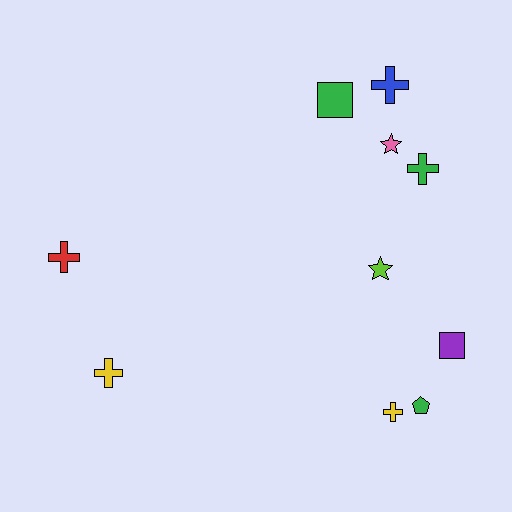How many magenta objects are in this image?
There are no magenta objects.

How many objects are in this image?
There are 10 objects.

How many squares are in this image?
There are 2 squares.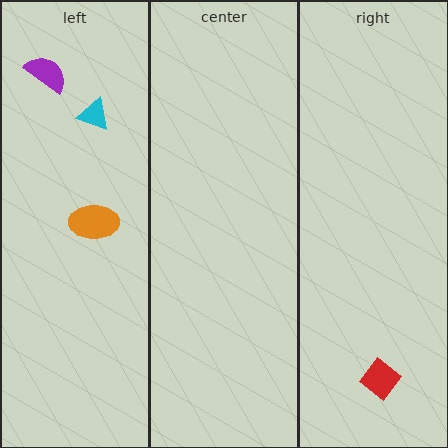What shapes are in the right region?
The red diamond.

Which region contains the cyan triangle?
The left region.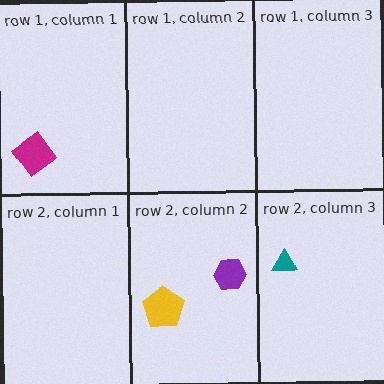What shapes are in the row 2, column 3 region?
The teal triangle.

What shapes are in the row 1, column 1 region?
The magenta diamond.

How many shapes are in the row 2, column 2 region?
2.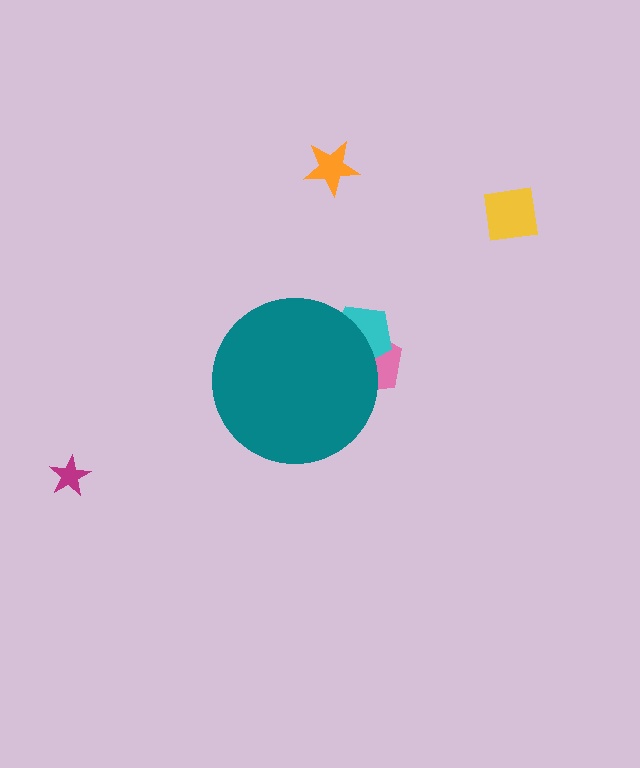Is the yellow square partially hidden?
No, the yellow square is fully visible.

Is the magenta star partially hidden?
No, the magenta star is fully visible.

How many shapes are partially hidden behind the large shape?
2 shapes are partially hidden.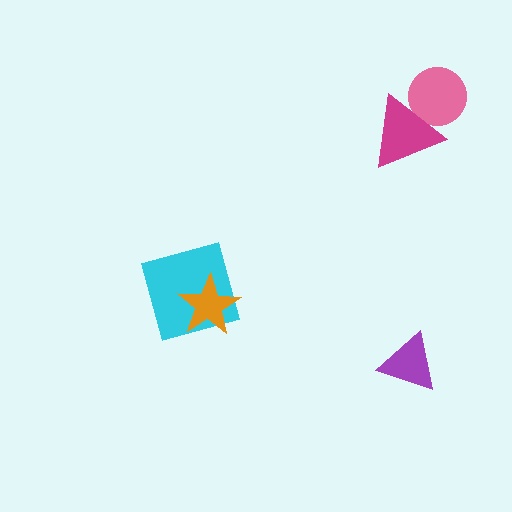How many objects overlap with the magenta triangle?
1 object overlaps with the magenta triangle.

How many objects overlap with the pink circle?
1 object overlaps with the pink circle.